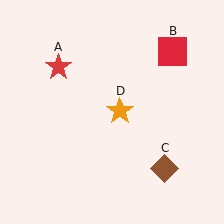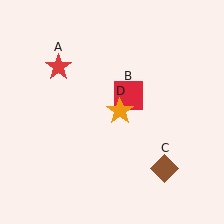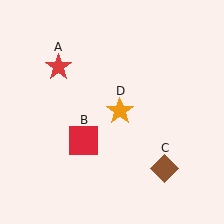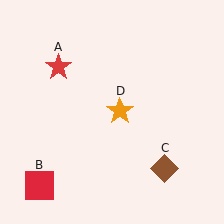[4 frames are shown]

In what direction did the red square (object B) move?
The red square (object B) moved down and to the left.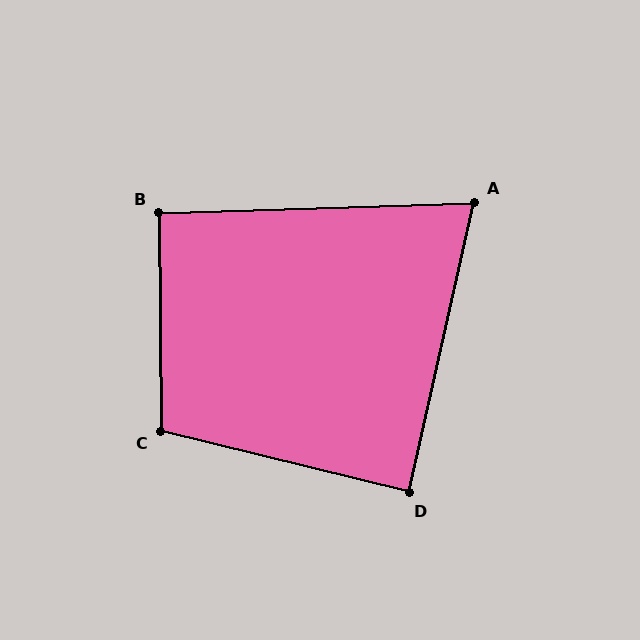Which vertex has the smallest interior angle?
A, at approximately 76 degrees.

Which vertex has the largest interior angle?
C, at approximately 104 degrees.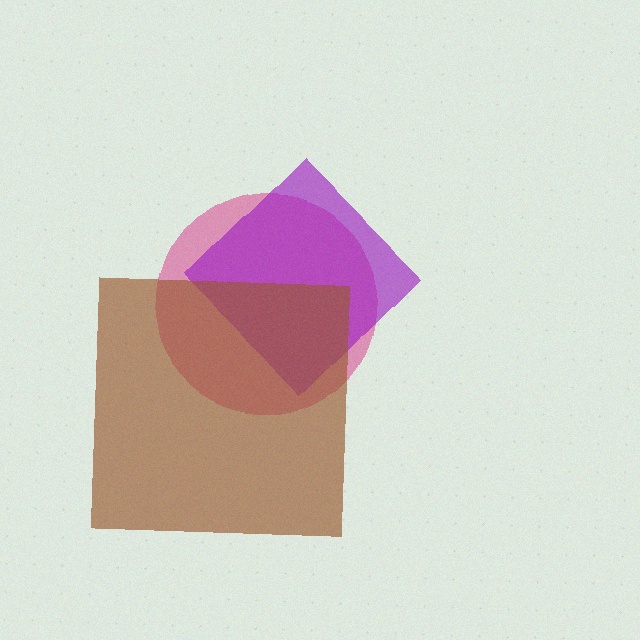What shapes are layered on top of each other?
The layered shapes are: a pink circle, a purple diamond, a brown square.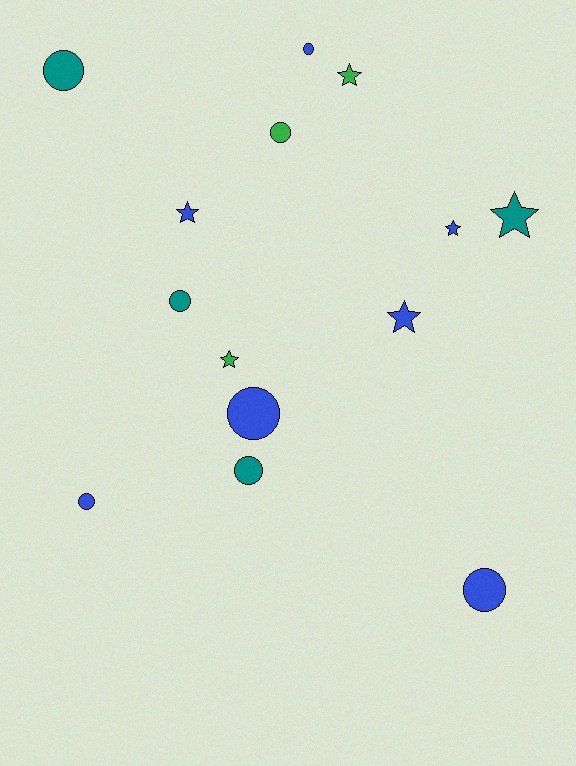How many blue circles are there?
There are 4 blue circles.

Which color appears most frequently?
Blue, with 7 objects.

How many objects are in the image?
There are 14 objects.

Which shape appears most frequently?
Circle, with 8 objects.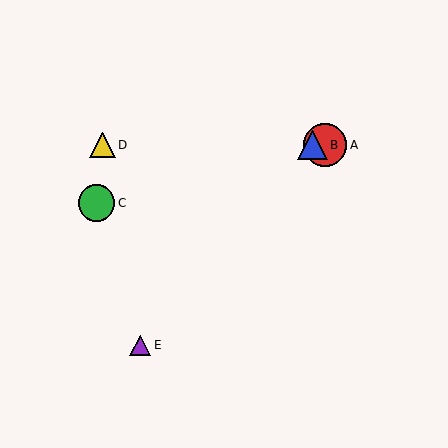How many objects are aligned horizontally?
3 objects (A, B, D) are aligned horizontally.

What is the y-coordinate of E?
Object E is at y≈345.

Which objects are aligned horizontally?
Objects A, B, D are aligned horizontally.